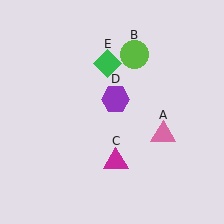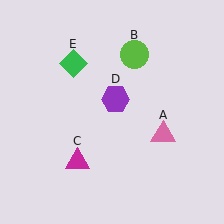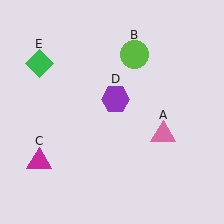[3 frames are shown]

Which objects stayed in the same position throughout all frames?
Pink triangle (object A) and lime circle (object B) and purple hexagon (object D) remained stationary.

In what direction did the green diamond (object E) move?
The green diamond (object E) moved left.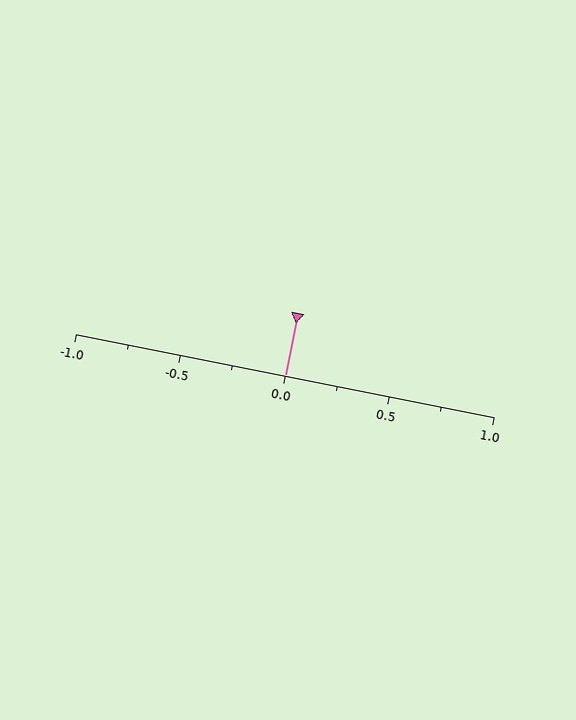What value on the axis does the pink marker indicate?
The marker indicates approximately 0.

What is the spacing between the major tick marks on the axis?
The major ticks are spaced 0.5 apart.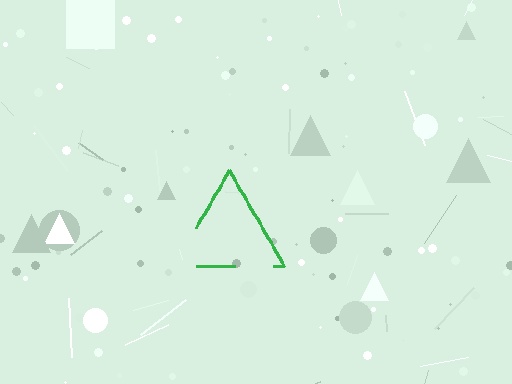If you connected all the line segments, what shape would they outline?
They would outline a triangle.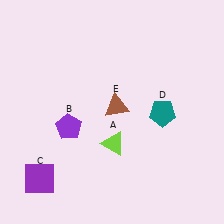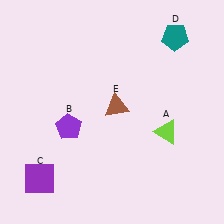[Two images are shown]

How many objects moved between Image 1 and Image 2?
2 objects moved between the two images.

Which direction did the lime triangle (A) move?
The lime triangle (A) moved right.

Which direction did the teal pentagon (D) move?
The teal pentagon (D) moved up.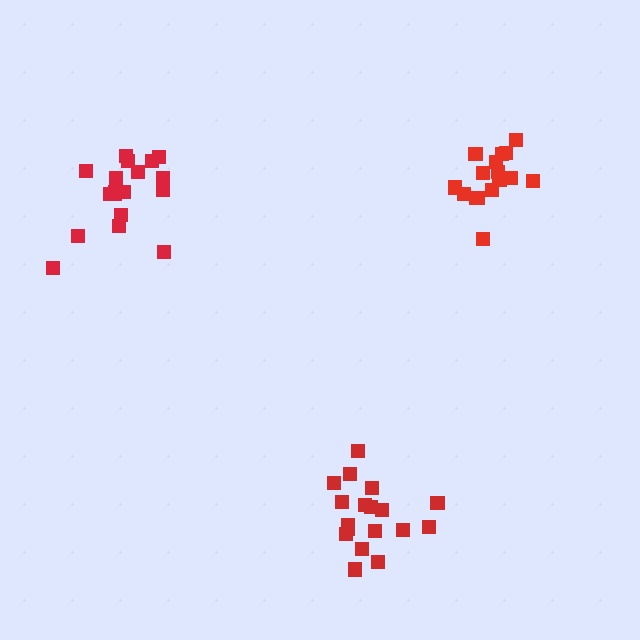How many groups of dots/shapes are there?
There are 3 groups.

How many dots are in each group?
Group 1: 18 dots, Group 2: 16 dots, Group 3: 18 dots (52 total).